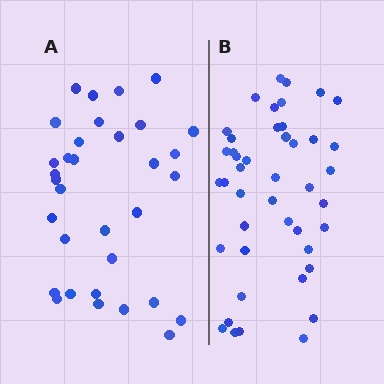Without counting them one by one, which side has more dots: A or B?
Region B (the right region) has more dots.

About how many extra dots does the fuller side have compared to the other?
Region B has roughly 12 or so more dots than region A.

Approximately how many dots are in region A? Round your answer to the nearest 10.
About 30 dots. (The exact count is 33, which rounds to 30.)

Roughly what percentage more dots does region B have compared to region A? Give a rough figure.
About 35% more.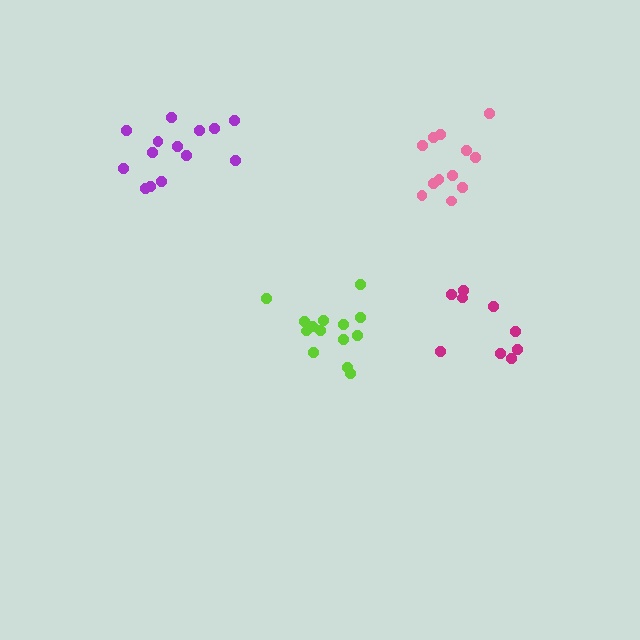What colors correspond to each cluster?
The clusters are colored: purple, magenta, lime, pink.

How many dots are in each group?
Group 1: 14 dots, Group 2: 9 dots, Group 3: 14 dots, Group 4: 12 dots (49 total).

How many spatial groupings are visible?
There are 4 spatial groupings.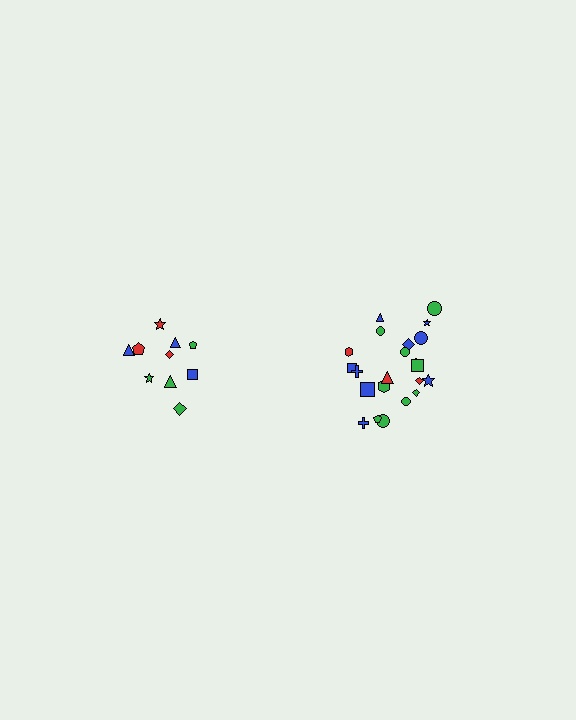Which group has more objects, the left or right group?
The right group.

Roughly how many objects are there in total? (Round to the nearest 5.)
Roughly 30 objects in total.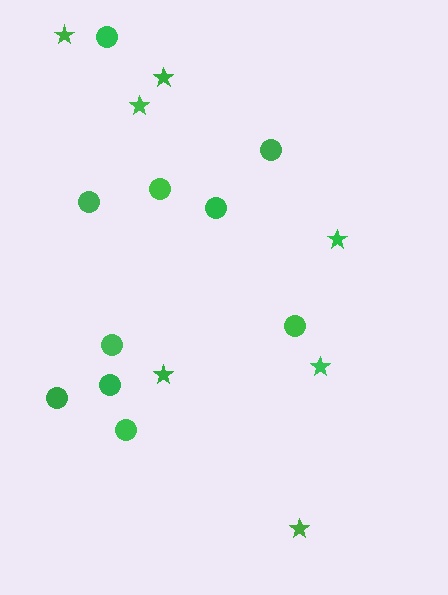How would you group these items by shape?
There are 2 groups: one group of circles (10) and one group of stars (7).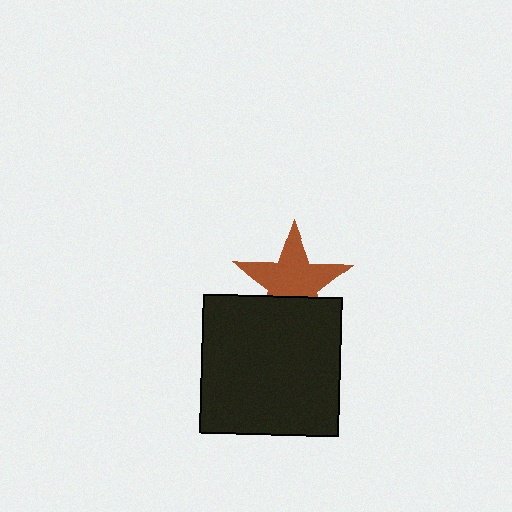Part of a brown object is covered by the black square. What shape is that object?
It is a star.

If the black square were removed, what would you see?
You would see the complete brown star.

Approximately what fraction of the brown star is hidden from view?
Roughly 30% of the brown star is hidden behind the black square.